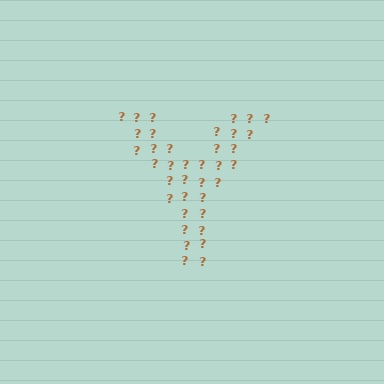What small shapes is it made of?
It is made of small question marks.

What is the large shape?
The large shape is the letter Y.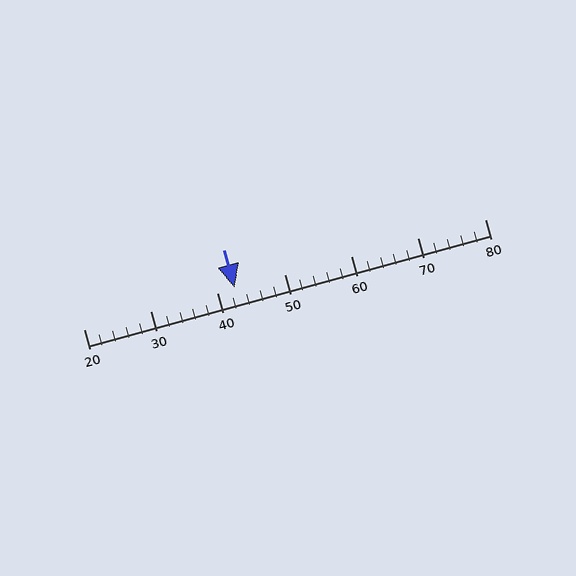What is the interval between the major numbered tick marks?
The major tick marks are spaced 10 units apart.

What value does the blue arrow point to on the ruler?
The blue arrow points to approximately 42.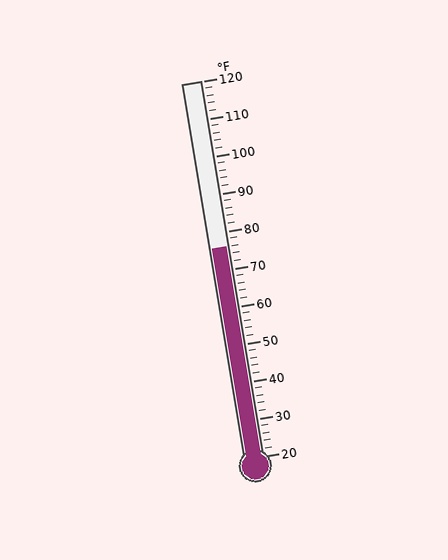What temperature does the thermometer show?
The thermometer shows approximately 76°F.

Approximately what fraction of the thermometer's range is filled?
The thermometer is filled to approximately 55% of its range.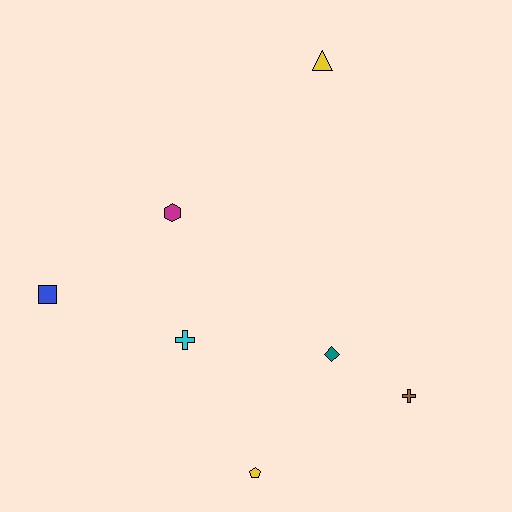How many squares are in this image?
There is 1 square.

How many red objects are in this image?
There are no red objects.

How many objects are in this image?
There are 7 objects.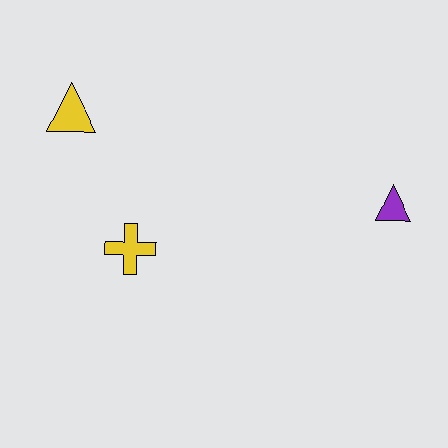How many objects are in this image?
There are 3 objects.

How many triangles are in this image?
There are 2 triangles.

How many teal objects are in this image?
There are no teal objects.